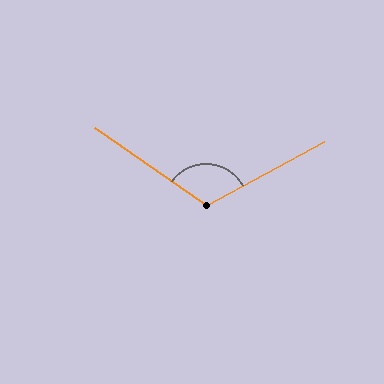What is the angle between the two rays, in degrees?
Approximately 117 degrees.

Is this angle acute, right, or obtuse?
It is obtuse.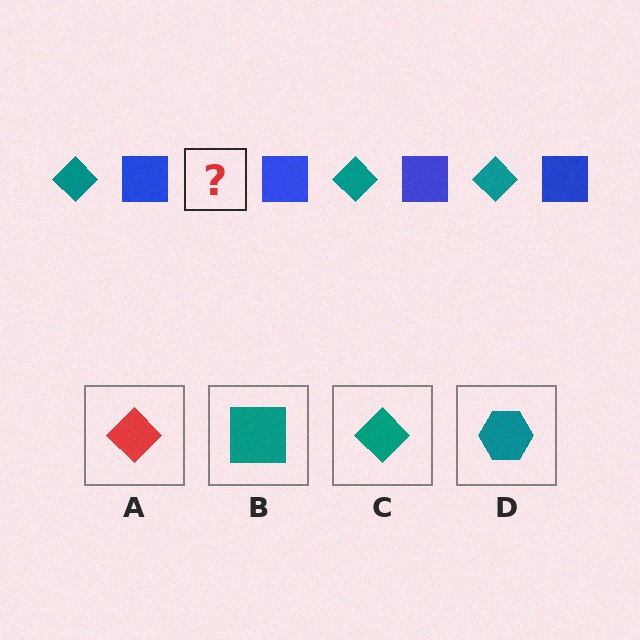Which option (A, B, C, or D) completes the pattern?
C.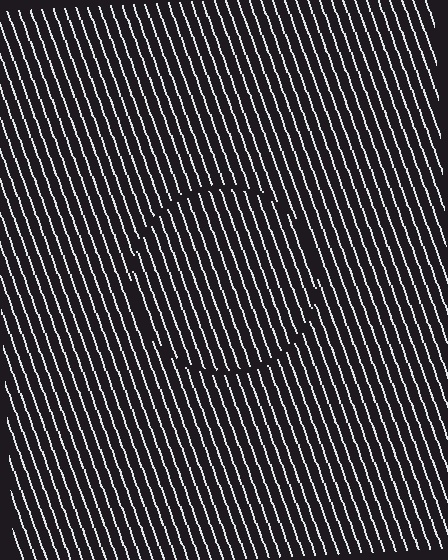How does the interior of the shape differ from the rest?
The interior of the shape contains the same grating, shifted by half a period — the contour is defined by the phase discontinuity where line-ends from the inner and outer gratings abut.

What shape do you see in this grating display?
An illusory circle. The interior of the shape contains the same grating, shifted by half a period — the contour is defined by the phase discontinuity where line-ends from the inner and outer gratings abut.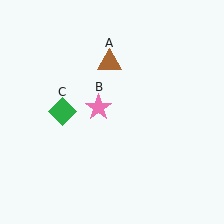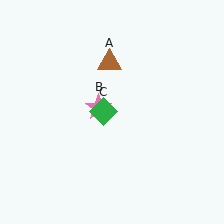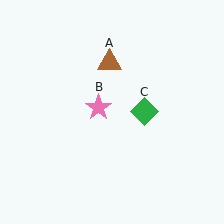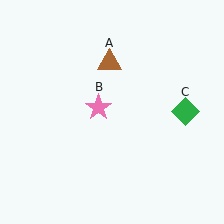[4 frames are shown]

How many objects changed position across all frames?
1 object changed position: green diamond (object C).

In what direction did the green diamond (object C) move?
The green diamond (object C) moved right.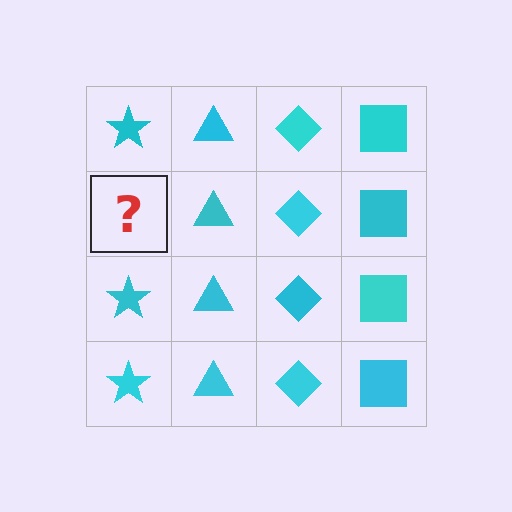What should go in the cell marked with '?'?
The missing cell should contain a cyan star.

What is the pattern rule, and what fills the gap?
The rule is that each column has a consistent shape. The gap should be filled with a cyan star.